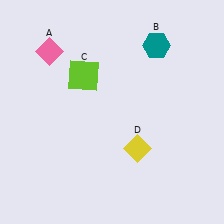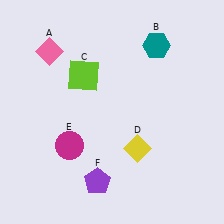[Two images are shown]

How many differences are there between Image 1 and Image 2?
There are 2 differences between the two images.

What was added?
A magenta circle (E), a purple pentagon (F) were added in Image 2.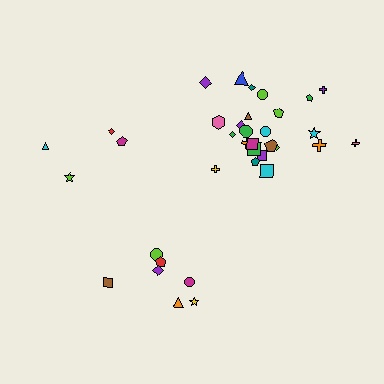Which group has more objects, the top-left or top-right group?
The top-right group.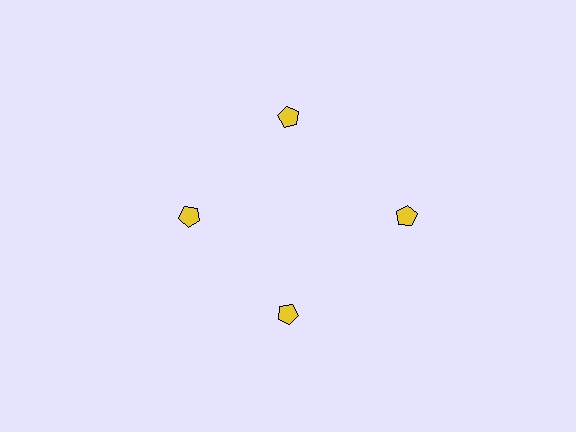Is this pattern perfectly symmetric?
No. The 4 yellow pentagons are arranged in a ring, but one element near the 3 o'clock position is pushed outward from the center, breaking the 4-fold rotational symmetry.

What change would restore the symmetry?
The symmetry would be restored by moving it inward, back onto the ring so that all 4 pentagons sit at equal angles and equal distance from the center.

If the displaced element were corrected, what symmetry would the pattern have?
It would have 4-fold rotational symmetry — the pattern would map onto itself every 90 degrees.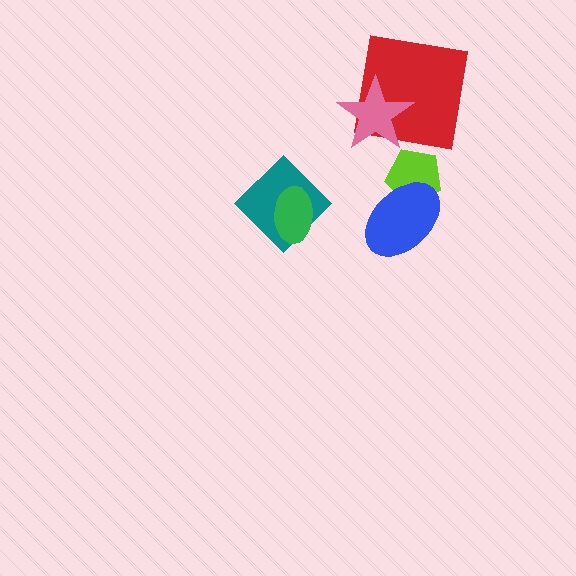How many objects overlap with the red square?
1 object overlaps with the red square.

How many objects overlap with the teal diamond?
1 object overlaps with the teal diamond.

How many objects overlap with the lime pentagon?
1 object overlaps with the lime pentagon.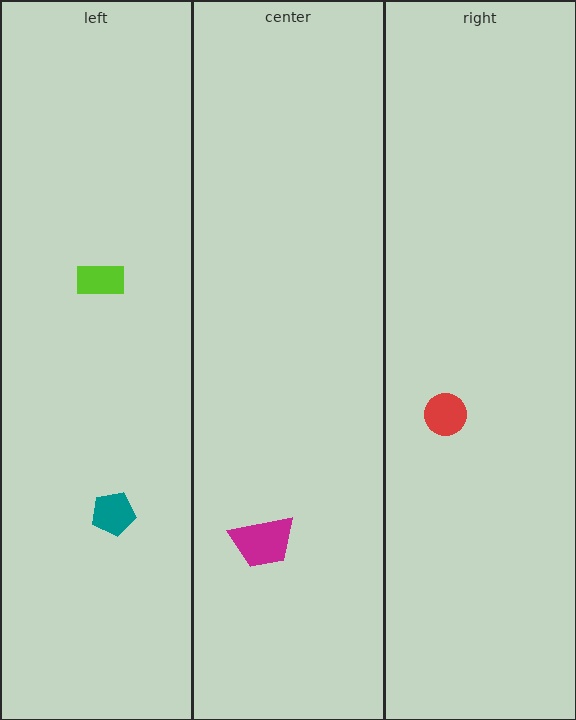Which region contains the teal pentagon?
The left region.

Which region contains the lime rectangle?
The left region.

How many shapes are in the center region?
1.